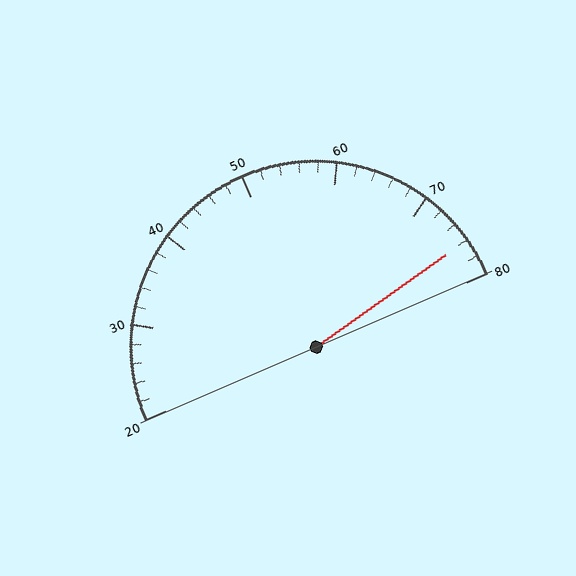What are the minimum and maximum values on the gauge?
The gauge ranges from 20 to 80.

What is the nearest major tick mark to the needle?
The nearest major tick mark is 80.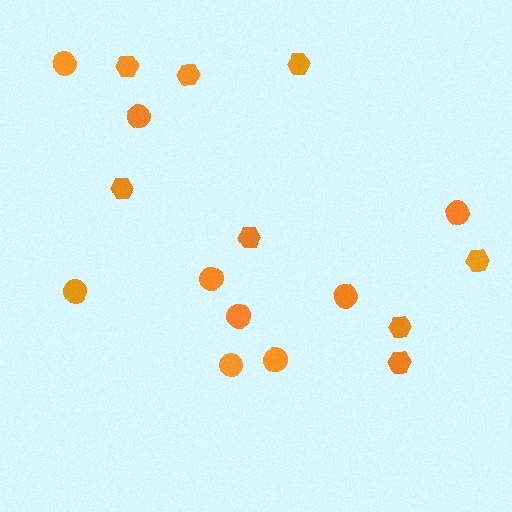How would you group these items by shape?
There are 2 groups: one group of hexagons (8) and one group of circles (9).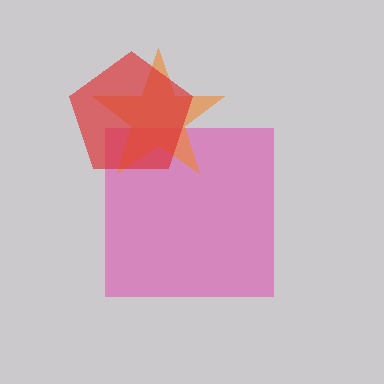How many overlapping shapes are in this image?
There are 3 overlapping shapes in the image.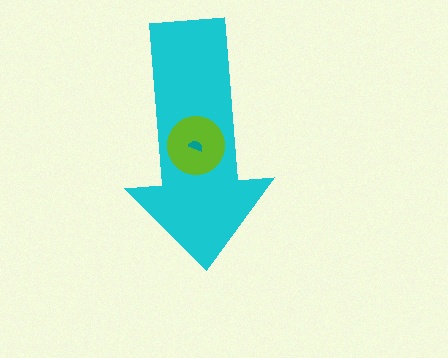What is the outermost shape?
The cyan arrow.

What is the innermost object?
The teal semicircle.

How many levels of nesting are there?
3.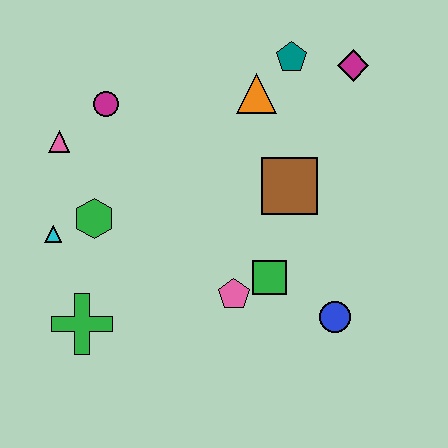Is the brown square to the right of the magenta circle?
Yes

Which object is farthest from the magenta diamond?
The green cross is farthest from the magenta diamond.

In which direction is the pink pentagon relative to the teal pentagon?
The pink pentagon is below the teal pentagon.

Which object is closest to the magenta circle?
The pink triangle is closest to the magenta circle.